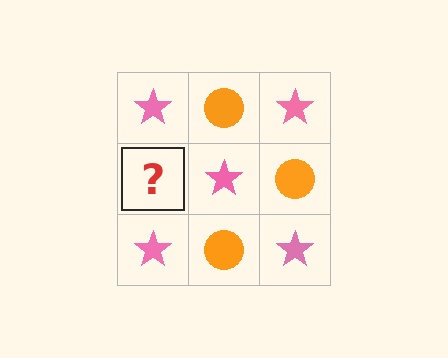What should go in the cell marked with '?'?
The missing cell should contain an orange circle.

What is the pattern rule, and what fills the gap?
The rule is that it alternates pink star and orange circle in a checkerboard pattern. The gap should be filled with an orange circle.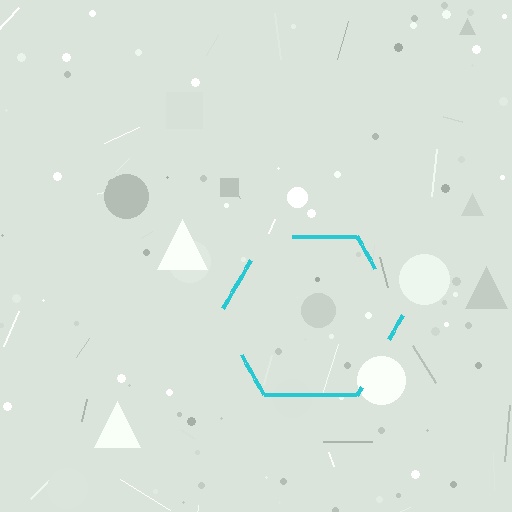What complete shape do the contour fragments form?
The contour fragments form a hexagon.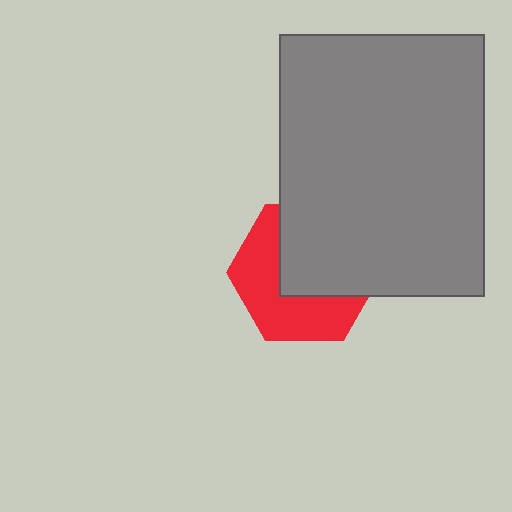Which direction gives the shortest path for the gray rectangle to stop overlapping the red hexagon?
Moving toward the upper-right gives the shortest separation.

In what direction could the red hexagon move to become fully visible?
The red hexagon could move toward the lower-left. That would shift it out from behind the gray rectangle entirely.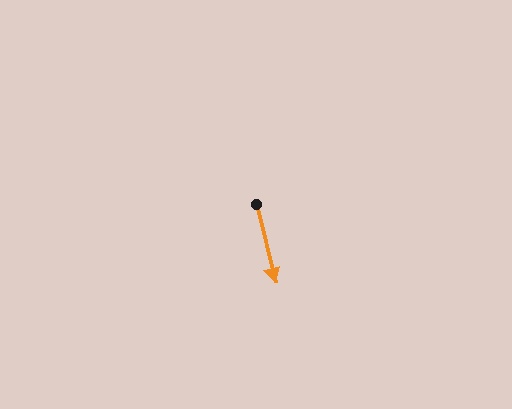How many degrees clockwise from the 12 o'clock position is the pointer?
Approximately 166 degrees.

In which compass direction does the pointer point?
South.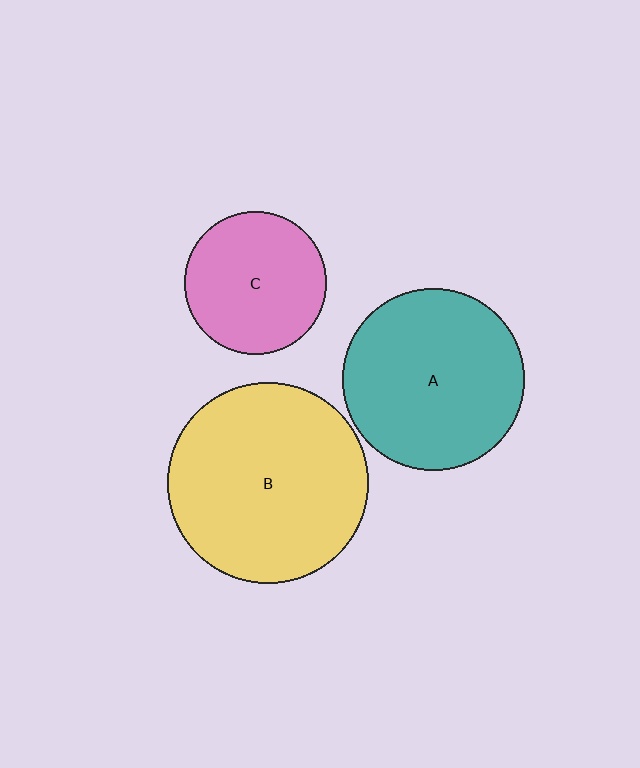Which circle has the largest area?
Circle B (yellow).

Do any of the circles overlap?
No, none of the circles overlap.